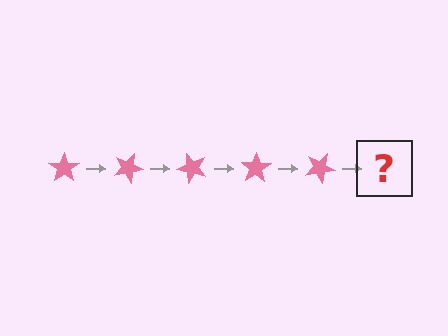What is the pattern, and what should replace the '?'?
The pattern is that the star rotates 25 degrees each step. The '?' should be a pink star rotated 125 degrees.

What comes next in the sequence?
The next element should be a pink star rotated 125 degrees.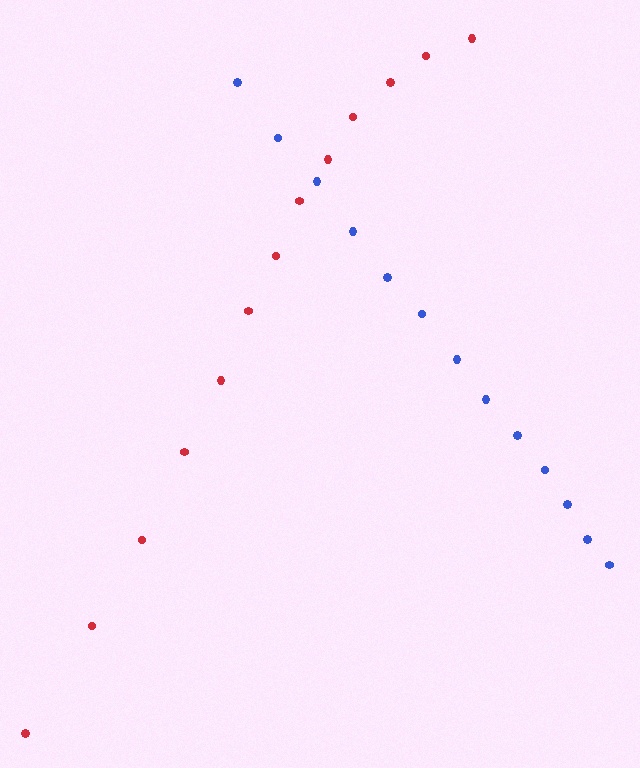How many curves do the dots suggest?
There are 2 distinct paths.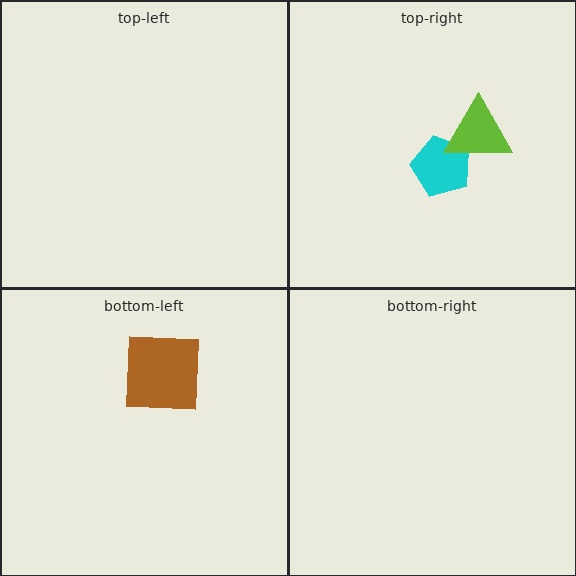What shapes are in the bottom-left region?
The brown square.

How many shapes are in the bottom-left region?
1.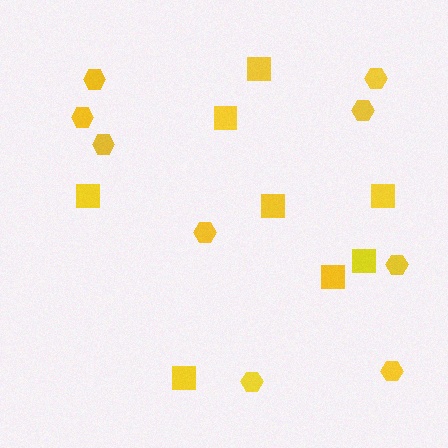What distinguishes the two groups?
There are 2 groups: one group of squares (8) and one group of hexagons (9).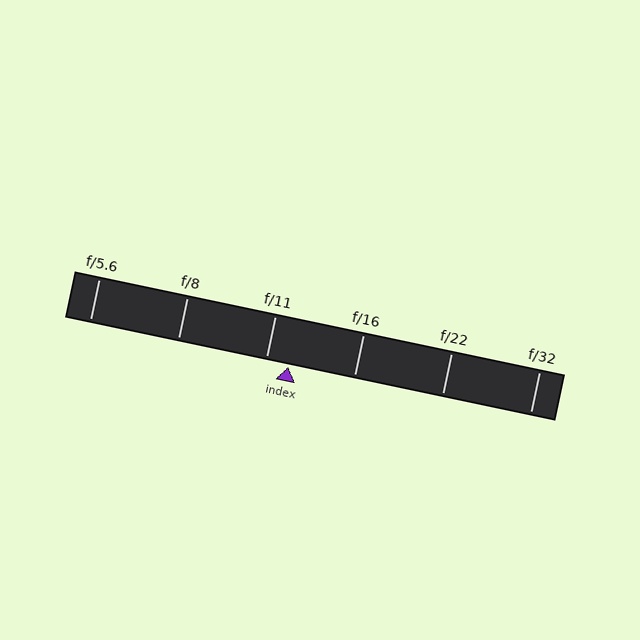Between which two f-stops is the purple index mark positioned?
The index mark is between f/11 and f/16.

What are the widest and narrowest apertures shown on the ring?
The widest aperture shown is f/5.6 and the narrowest is f/32.